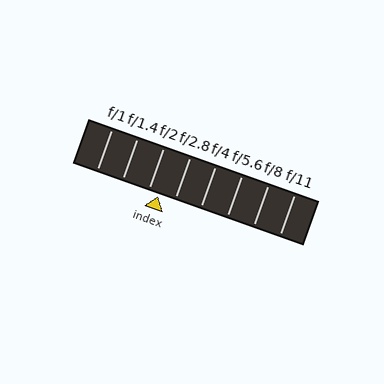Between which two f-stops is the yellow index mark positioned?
The index mark is between f/2 and f/2.8.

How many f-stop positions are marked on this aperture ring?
There are 8 f-stop positions marked.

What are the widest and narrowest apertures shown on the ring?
The widest aperture shown is f/1 and the narrowest is f/11.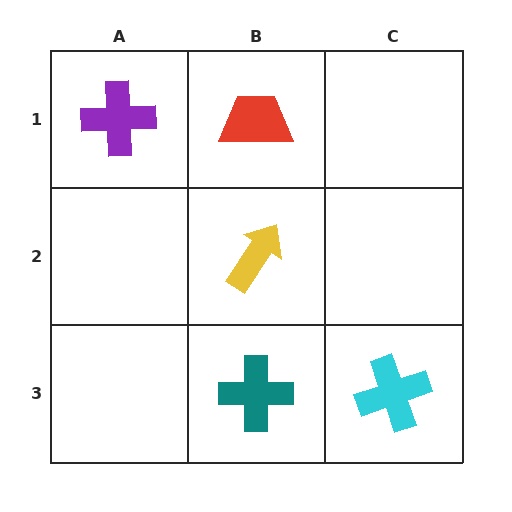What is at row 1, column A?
A purple cross.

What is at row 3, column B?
A teal cross.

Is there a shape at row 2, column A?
No, that cell is empty.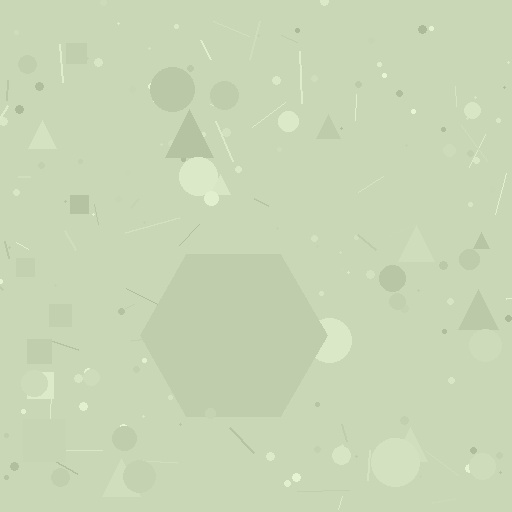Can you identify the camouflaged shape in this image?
The camouflaged shape is a hexagon.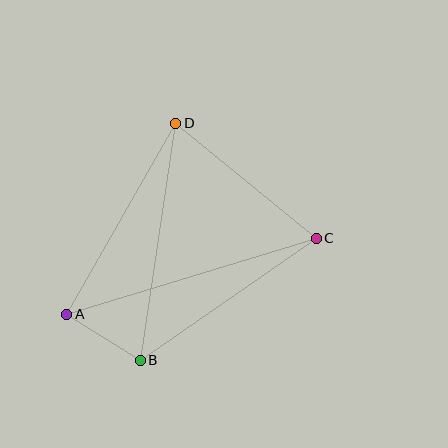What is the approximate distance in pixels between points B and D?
The distance between B and D is approximately 240 pixels.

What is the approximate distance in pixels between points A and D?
The distance between A and D is approximately 220 pixels.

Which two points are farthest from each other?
Points A and C are farthest from each other.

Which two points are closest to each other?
Points A and B are closest to each other.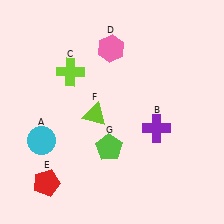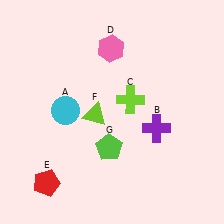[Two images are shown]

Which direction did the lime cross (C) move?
The lime cross (C) moved right.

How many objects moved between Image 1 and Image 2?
2 objects moved between the two images.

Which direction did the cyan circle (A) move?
The cyan circle (A) moved up.